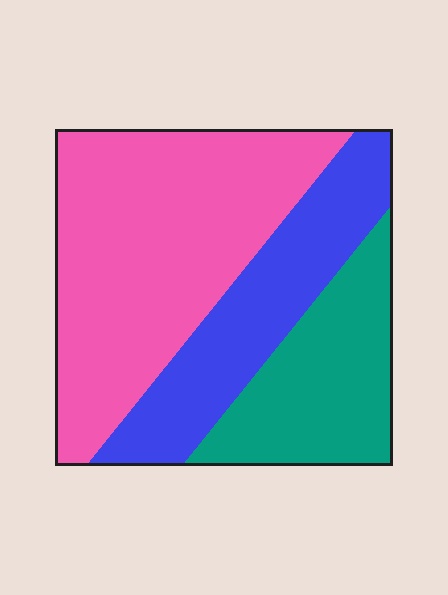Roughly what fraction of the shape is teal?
Teal covers around 25% of the shape.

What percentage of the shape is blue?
Blue covers 26% of the shape.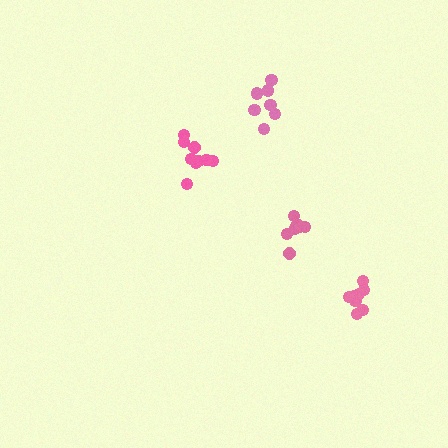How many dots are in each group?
Group 1: 9 dots, Group 2: 8 dots, Group 3: 7 dots, Group 4: 7 dots (31 total).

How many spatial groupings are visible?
There are 4 spatial groupings.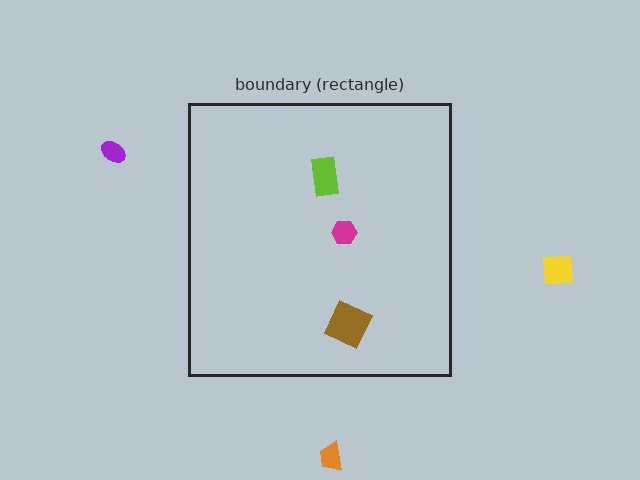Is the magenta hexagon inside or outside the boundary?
Inside.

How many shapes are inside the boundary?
3 inside, 3 outside.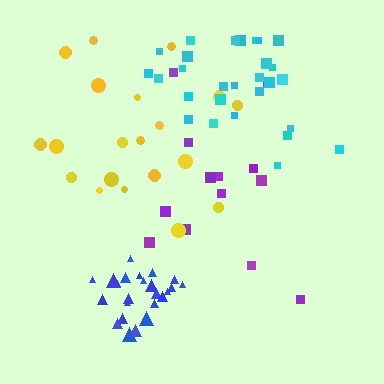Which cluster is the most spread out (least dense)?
Purple.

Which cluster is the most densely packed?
Blue.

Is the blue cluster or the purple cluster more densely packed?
Blue.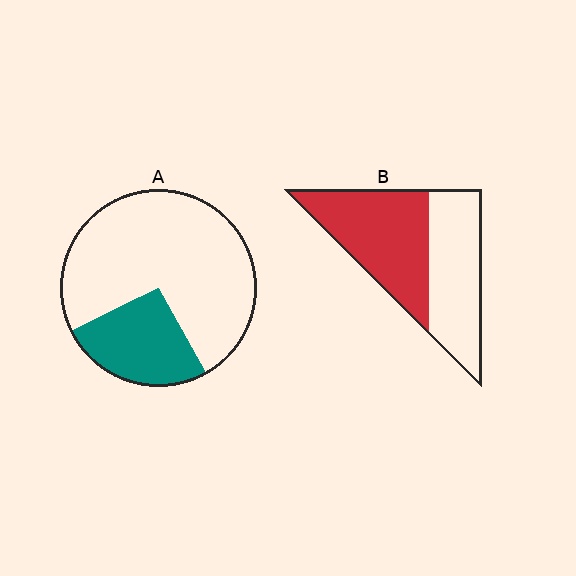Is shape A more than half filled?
No.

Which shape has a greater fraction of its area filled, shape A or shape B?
Shape B.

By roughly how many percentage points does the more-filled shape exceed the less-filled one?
By roughly 30 percentage points (B over A).